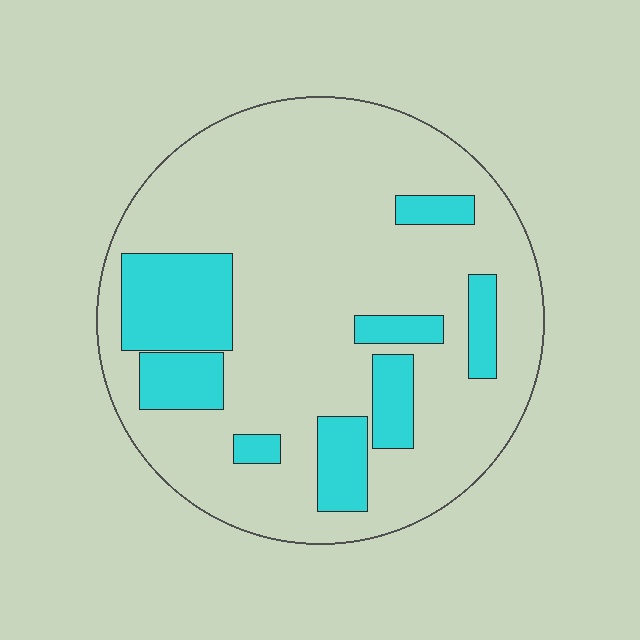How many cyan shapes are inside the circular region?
8.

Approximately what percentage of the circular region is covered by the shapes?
Approximately 20%.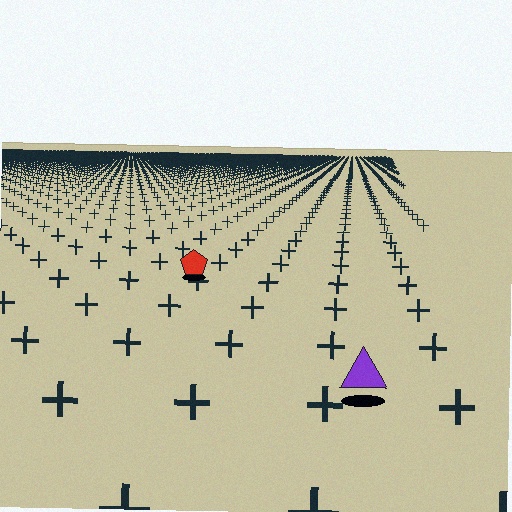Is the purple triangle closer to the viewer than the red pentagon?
Yes. The purple triangle is closer — you can tell from the texture gradient: the ground texture is coarser near it.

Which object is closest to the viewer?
The purple triangle is closest. The texture marks near it are larger and more spread out.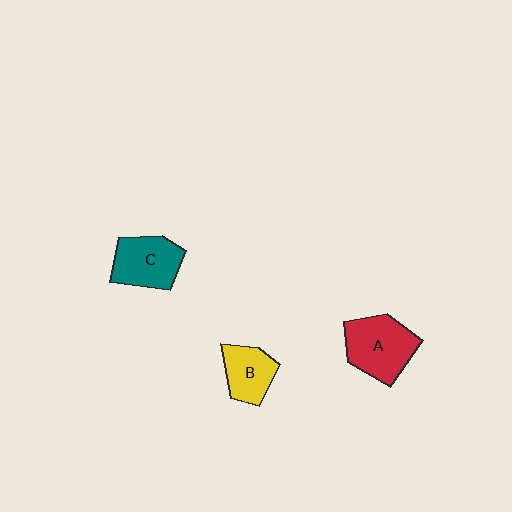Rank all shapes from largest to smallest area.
From largest to smallest: A (red), C (teal), B (yellow).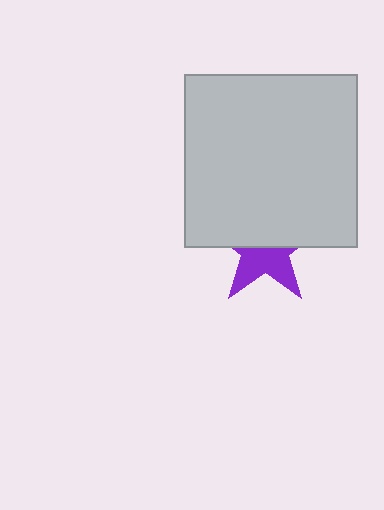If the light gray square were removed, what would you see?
You would see the complete purple star.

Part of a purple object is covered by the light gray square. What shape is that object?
It is a star.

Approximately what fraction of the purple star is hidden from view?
Roughly 54% of the purple star is hidden behind the light gray square.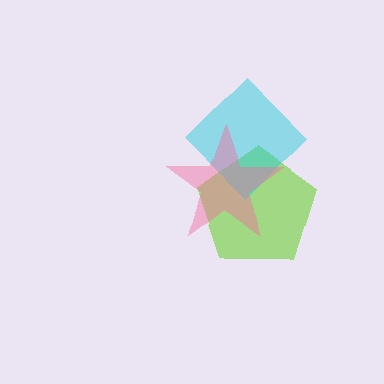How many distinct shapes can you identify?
There are 3 distinct shapes: a lime pentagon, a cyan diamond, a pink star.